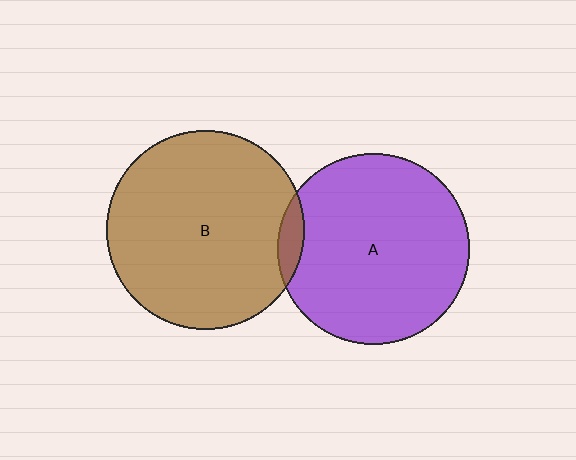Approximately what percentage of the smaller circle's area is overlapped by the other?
Approximately 5%.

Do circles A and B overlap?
Yes.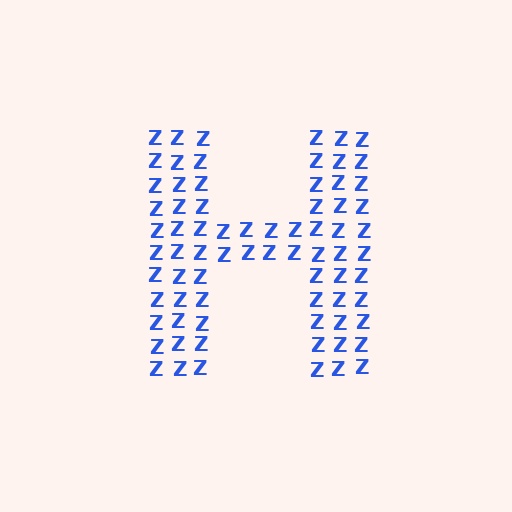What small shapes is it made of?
It is made of small letter Z's.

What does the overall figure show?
The overall figure shows the letter H.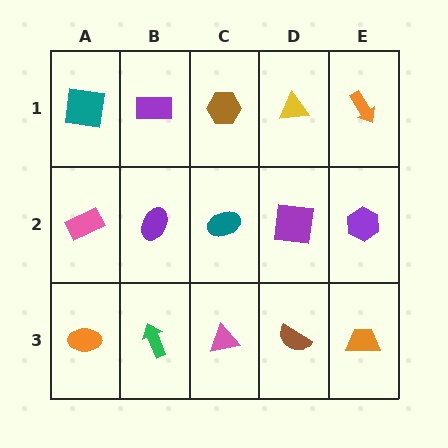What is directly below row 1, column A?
A pink rectangle.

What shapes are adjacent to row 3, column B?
A purple ellipse (row 2, column B), an orange ellipse (row 3, column A), a pink triangle (row 3, column C).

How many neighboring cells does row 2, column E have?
3.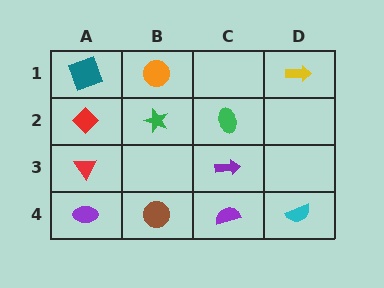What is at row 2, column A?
A red diamond.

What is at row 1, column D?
A yellow arrow.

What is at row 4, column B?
A brown circle.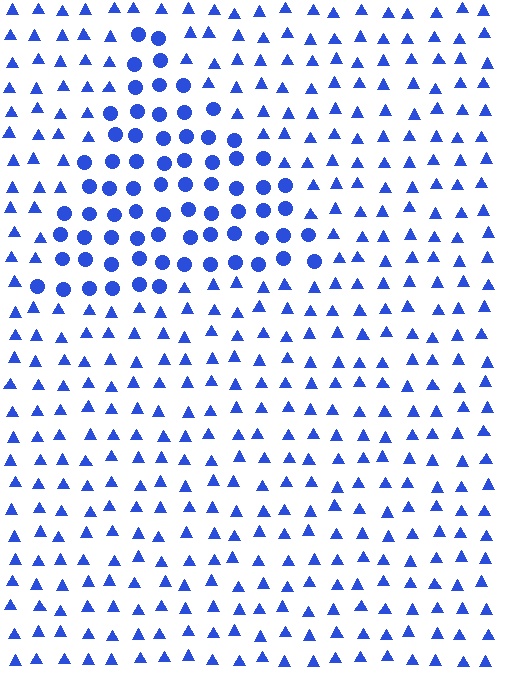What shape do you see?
I see a triangle.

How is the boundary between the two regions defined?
The boundary is defined by a change in element shape: circles inside vs. triangles outside. All elements share the same color and spacing.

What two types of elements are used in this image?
The image uses circles inside the triangle region and triangles outside it.